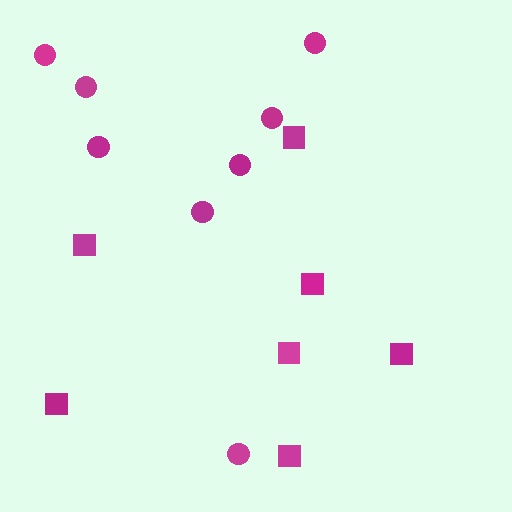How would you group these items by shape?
There are 2 groups: one group of circles (8) and one group of squares (7).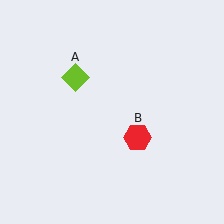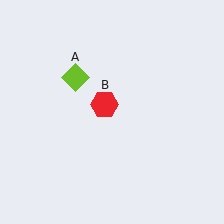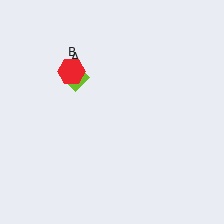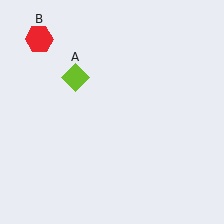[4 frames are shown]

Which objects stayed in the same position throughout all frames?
Lime diamond (object A) remained stationary.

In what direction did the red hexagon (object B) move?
The red hexagon (object B) moved up and to the left.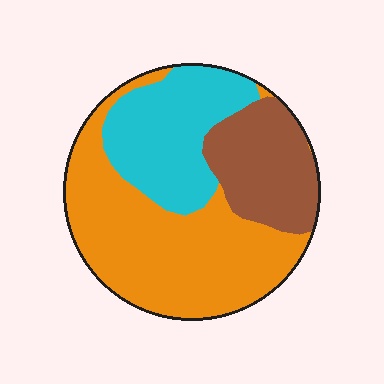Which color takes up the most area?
Orange, at roughly 50%.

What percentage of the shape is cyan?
Cyan covers roughly 25% of the shape.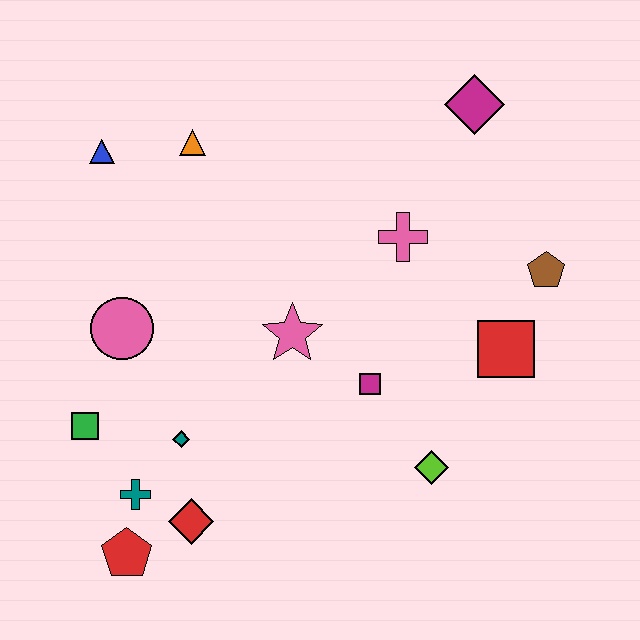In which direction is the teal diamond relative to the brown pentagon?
The teal diamond is to the left of the brown pentagon.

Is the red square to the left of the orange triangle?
No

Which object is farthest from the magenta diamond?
The red pentagon is farthest from the magenta diamond.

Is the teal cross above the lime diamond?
No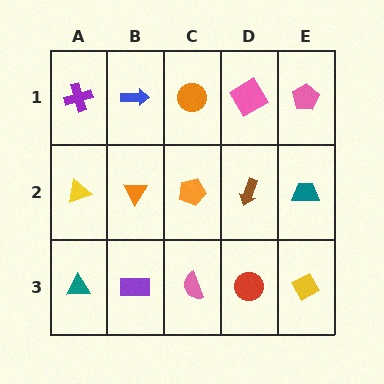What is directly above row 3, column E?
A teal trapezoid.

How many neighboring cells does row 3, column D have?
3.